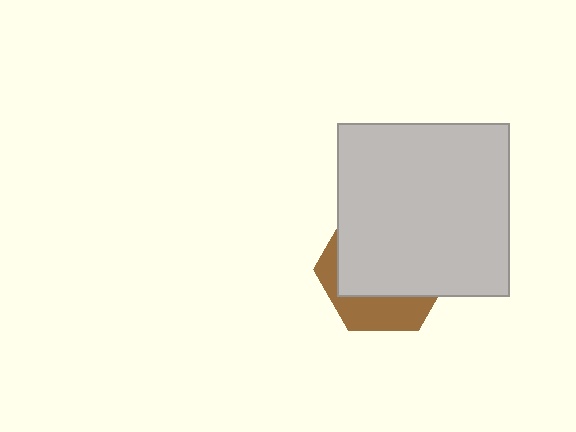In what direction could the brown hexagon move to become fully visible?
The brown hexagon could move down. That would shift it out from behind the light gray square entirely.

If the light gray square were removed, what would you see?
You would see the complete brown hexagon.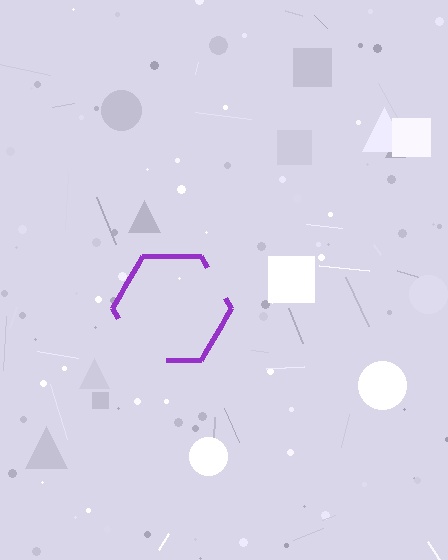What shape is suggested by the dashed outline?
The dashed outline suggests a hexagon.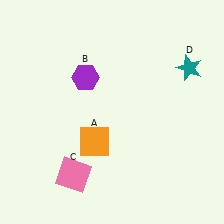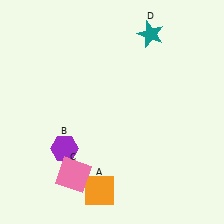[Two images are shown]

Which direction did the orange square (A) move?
The orange square (A) moved down.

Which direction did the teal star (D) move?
The teal star (D) moved left.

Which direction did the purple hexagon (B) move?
The purple hexagon (B) moved down.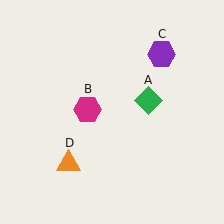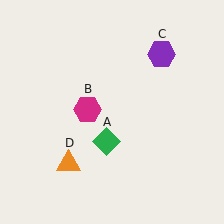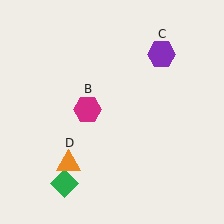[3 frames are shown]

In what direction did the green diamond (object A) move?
The green diamond (object A) moved down and to the left.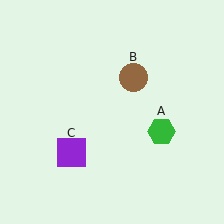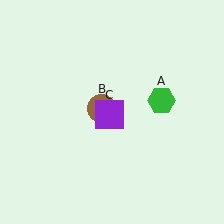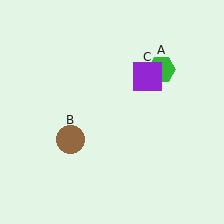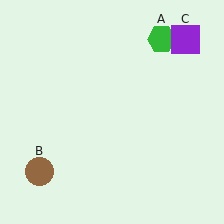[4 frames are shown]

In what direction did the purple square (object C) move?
The purple square (object C) moved up and to the right.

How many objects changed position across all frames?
3 objects changed position: green hexagon (object A), brown circle (object B), purple square (object C).